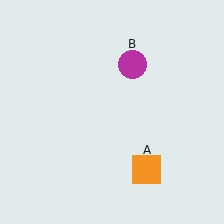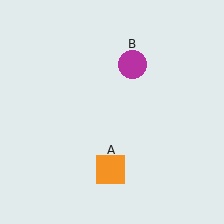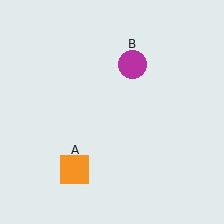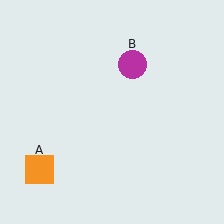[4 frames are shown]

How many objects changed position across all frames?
1 object changed position: orange square (object A).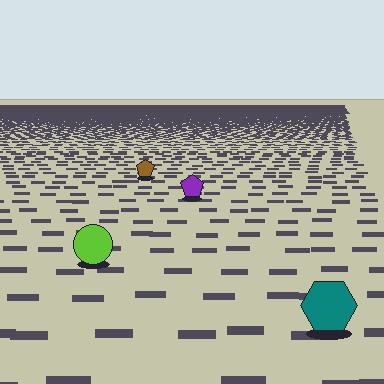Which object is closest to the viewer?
The teal hexagon is closest. The texture marks near it are larger and more spread out.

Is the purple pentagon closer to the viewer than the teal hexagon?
No. The teal hexagon is closer — you can tell from the texture gradient: the ground texture is coarser near it.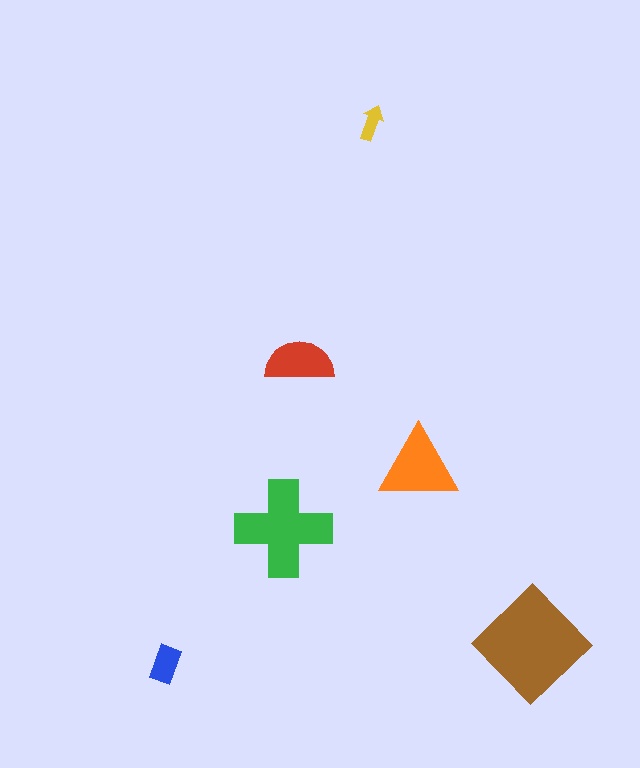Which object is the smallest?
The yellow arrow.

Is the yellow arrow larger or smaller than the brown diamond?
Smaller.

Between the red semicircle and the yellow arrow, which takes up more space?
The red semicircle.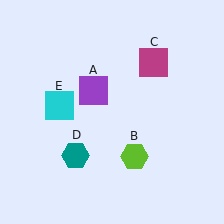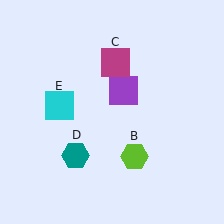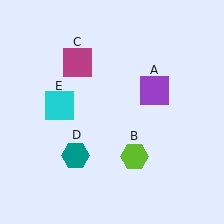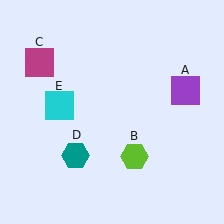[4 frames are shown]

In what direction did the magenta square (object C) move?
The magenta square (object C) moved left.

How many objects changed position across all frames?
2 objects changed position: purple square (object A), magenta square (object C).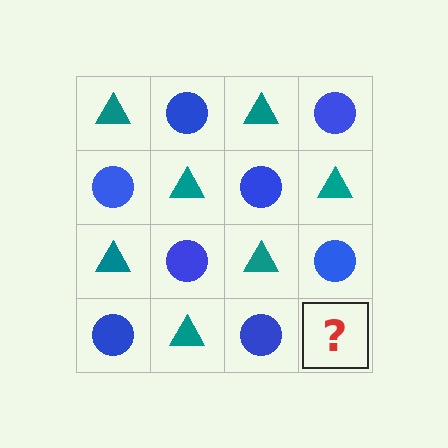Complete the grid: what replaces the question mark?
The question mark should be replaced with a teal triangle.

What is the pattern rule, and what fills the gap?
The rule is that it alternates teal triangle and blue circle in a checkerboard pattern. The gap should be filled with a teal triangle.